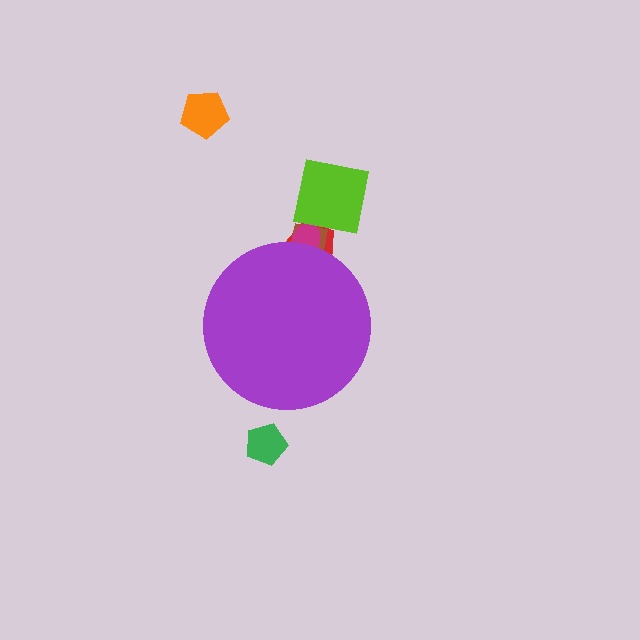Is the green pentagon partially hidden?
No, the green pentagon is fully visible.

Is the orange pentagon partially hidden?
No, the orange pentagon is fully visible.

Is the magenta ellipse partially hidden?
Yes, the magenta ellipse is partially hidden behind the purple circle.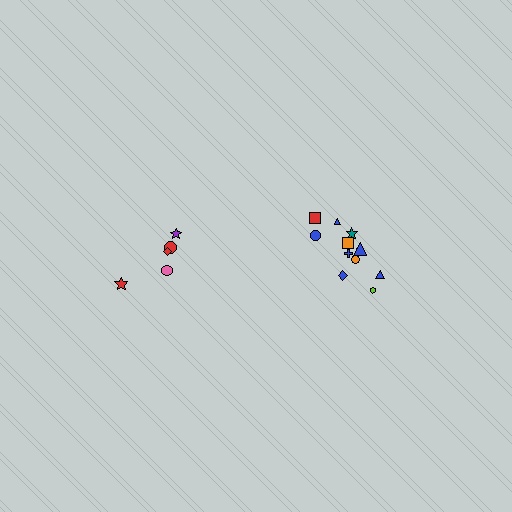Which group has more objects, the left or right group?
The right group.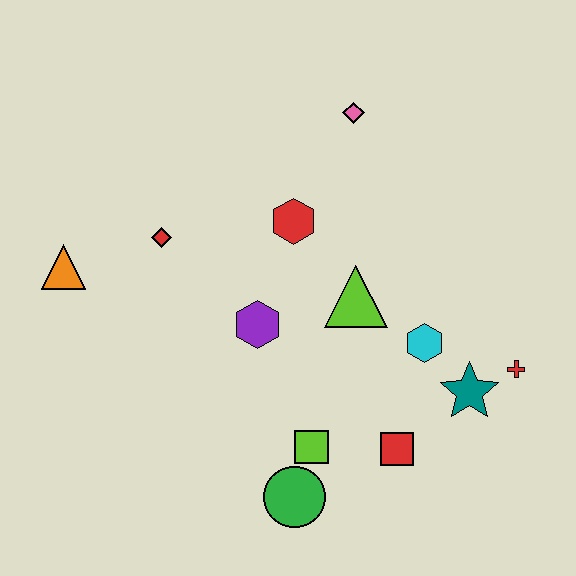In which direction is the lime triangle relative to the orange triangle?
The lime triangle is to the right of the orange triangle.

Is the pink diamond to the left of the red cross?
Yes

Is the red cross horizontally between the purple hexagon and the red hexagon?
No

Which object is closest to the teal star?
The red cross is closest to the teal star.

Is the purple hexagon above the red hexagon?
No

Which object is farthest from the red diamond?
The red cross is farthest from the red diamond.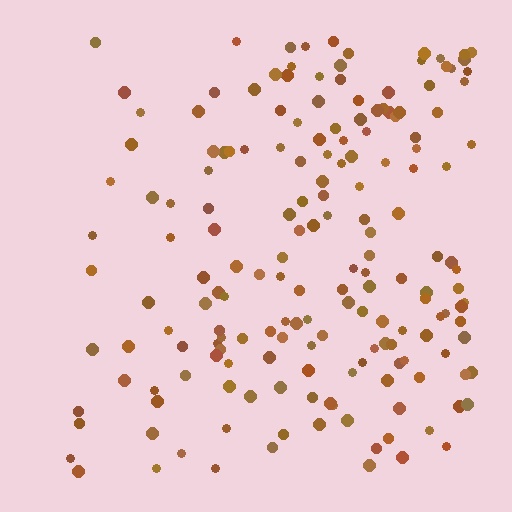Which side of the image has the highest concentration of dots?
The right.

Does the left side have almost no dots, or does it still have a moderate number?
Still a moderate number, just noticeably fewer than the right.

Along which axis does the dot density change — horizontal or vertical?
Horizontal.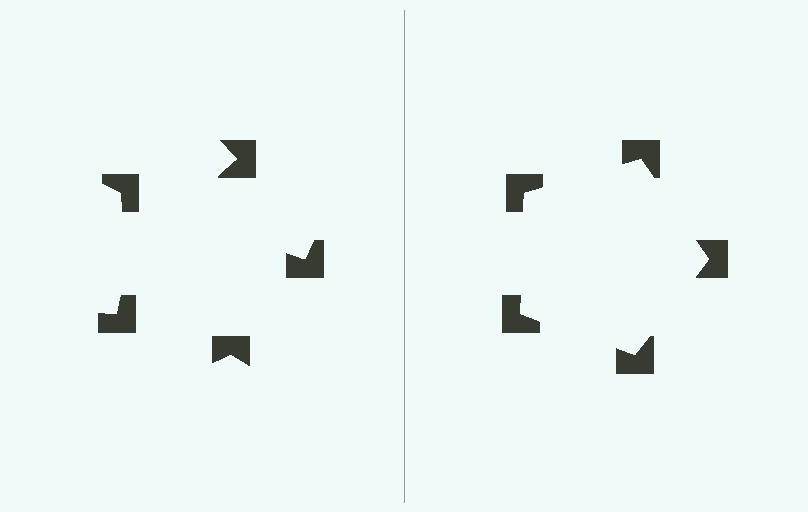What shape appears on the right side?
An illusory pentagon.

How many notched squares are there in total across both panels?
10 — 5 on each side.